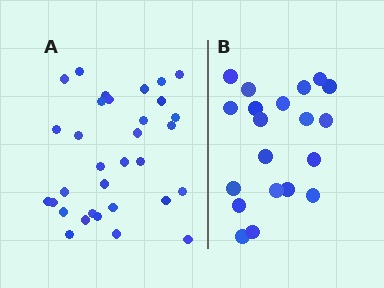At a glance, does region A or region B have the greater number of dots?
Region A (the left region) has more dots.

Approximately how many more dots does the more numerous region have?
Region A has roughly 12 or so more dots than region B.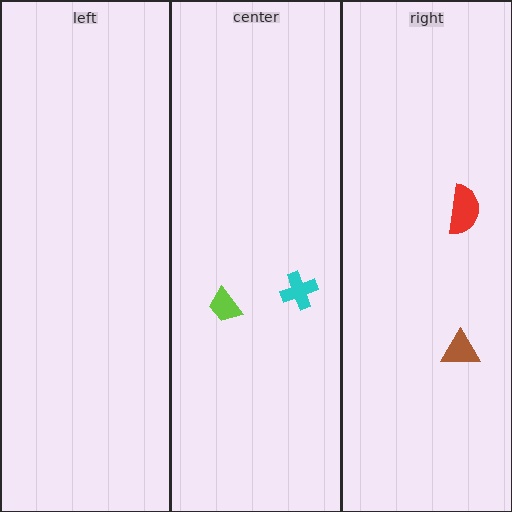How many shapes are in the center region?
2.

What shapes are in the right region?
The brown triangle, the red semicircle.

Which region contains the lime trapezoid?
The center region.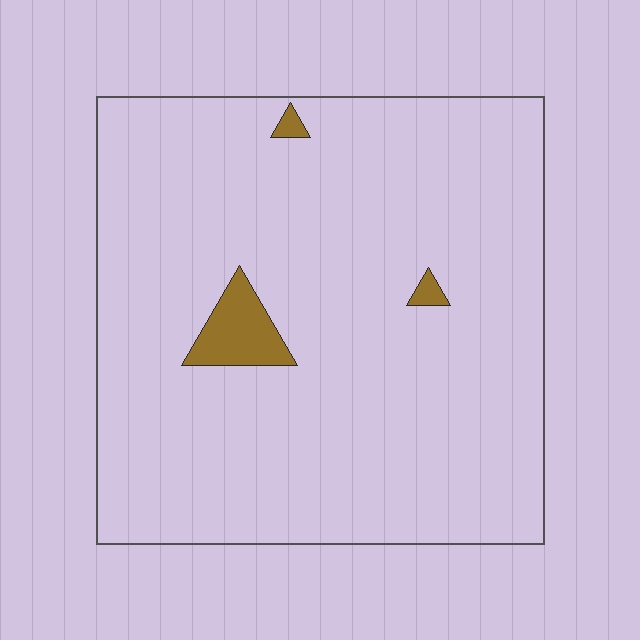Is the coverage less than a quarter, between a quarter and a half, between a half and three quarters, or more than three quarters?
Less than a quarter.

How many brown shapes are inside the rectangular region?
3.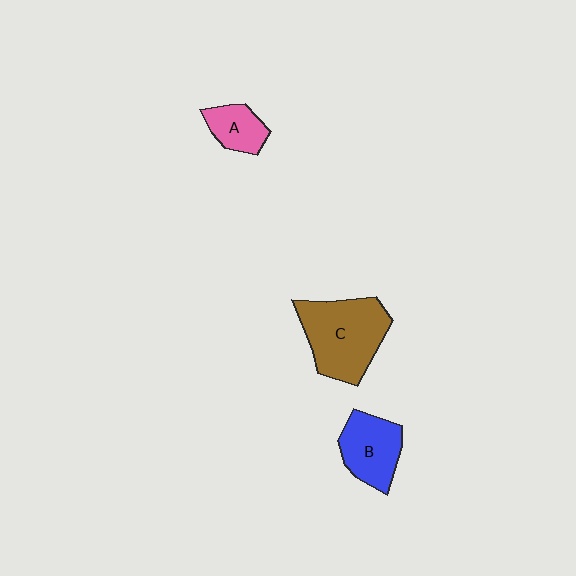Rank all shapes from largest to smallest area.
From largest to smallest: C (brown), B (blue), A (pink).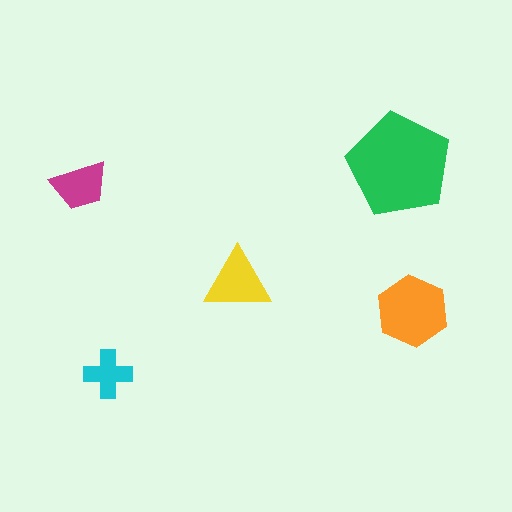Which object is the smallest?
The cyan cross.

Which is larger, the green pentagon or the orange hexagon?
The green pentagon.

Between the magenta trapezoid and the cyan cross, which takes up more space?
The magenta trapezoid.